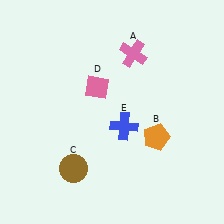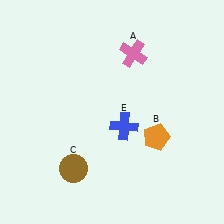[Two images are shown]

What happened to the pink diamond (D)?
The pink diamond (D) was removed in Image 2. It was in the top-left area of Image 1.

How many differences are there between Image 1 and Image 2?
There is 1 difference between the two images.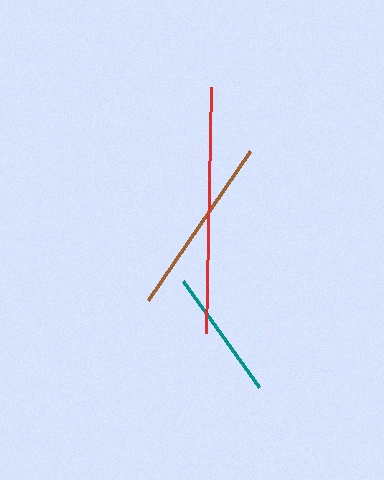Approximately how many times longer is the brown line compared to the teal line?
The brown line is approximately 1.4 times the length of the teal line.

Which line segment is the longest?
The red line is the longest at approximately 247 pixels.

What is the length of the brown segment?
The brown segment is approximately 180 pixels long.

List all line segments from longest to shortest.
From longest to shortest: red, brown, teal.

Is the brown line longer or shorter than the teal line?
The brown line is longer than the teal line.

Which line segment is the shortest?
The teal line is the shortest at approximately 131 pixels.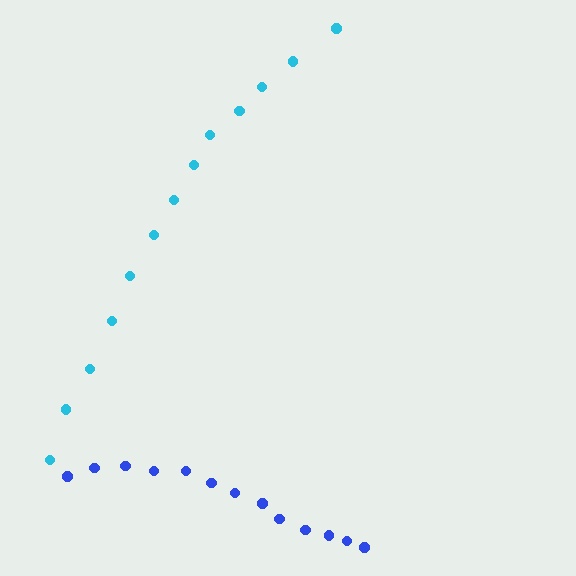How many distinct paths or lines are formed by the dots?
There are 2 distinct paths.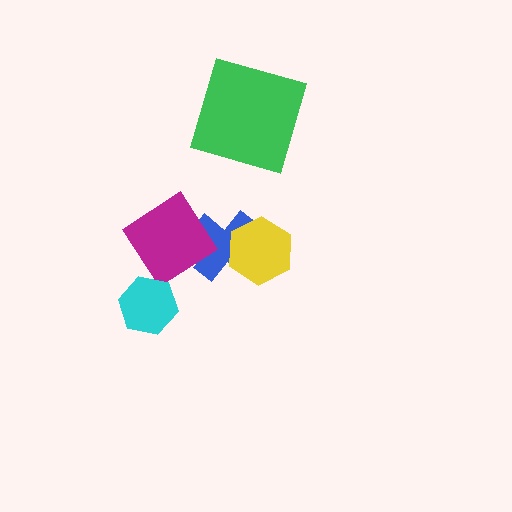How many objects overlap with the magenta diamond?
2 objects overlap with the magenta diamond.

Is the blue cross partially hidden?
Yes, it is partially covered by another shape.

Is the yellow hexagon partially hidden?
No, no other shape covers it.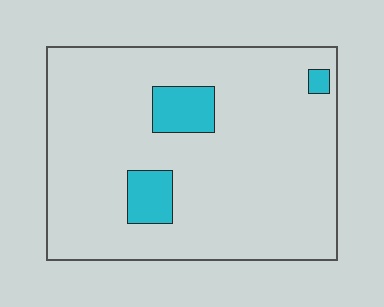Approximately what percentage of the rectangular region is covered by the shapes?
Approximately 10%.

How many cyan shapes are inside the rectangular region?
3.